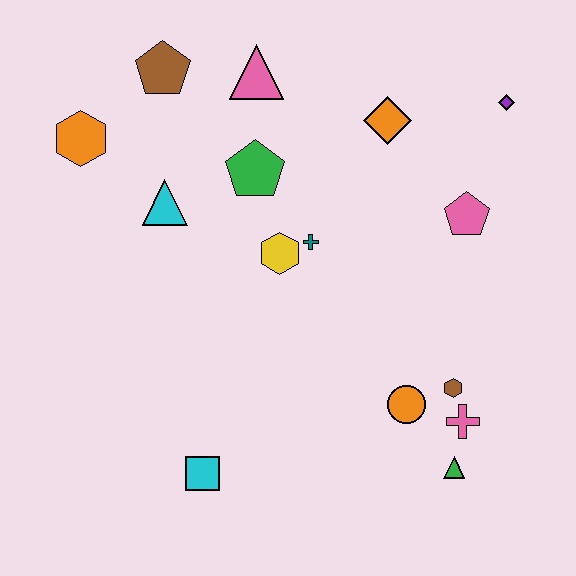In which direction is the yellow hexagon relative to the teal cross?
The yellow hexagon is to the left of the teal cross.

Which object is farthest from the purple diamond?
The cyan square is farthest from the purple diamond.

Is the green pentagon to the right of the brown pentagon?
Yes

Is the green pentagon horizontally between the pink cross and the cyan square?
Yes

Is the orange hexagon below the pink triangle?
Yes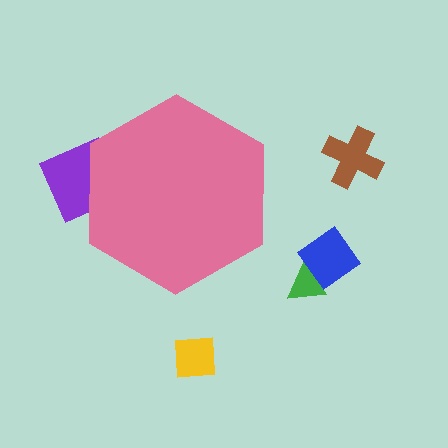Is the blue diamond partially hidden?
No, the blue diamond is fully visible.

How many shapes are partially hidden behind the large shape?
1 shape is partially hidden.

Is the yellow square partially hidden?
No, the yellow square is fully visible.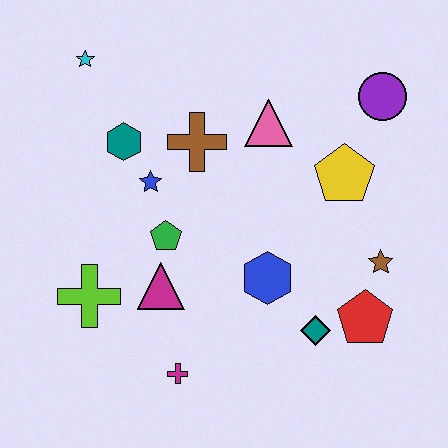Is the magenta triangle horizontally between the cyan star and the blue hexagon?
Yes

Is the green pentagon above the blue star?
No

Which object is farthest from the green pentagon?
The purple circle is farthest from the green pentagon.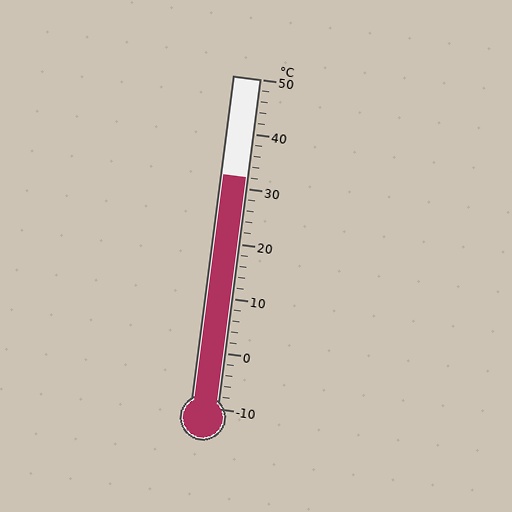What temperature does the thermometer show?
The thermometer shows approximately 32°C.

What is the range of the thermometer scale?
The thermometer scale ranges from -10°C to 50°C.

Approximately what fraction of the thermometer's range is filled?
The thermometer is filled to approximately 70% of its range.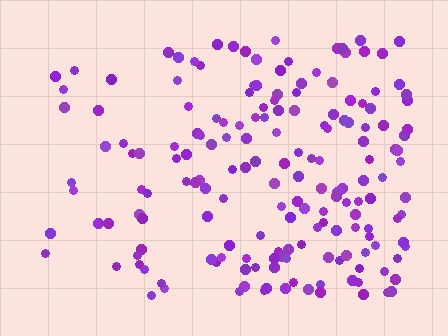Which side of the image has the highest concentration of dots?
The right.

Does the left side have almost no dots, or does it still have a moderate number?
Still a moderate number, just noticeably fewer than the right.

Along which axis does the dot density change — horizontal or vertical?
Horizontal.